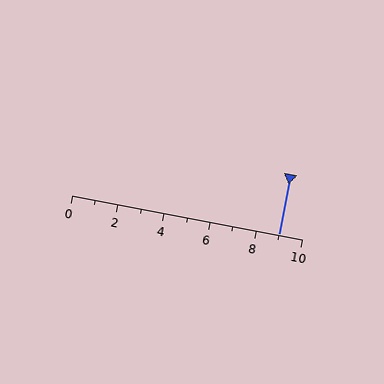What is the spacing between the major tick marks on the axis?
The major ticks are spaced 2 apart.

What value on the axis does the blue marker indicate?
The marker indicates approximately 9.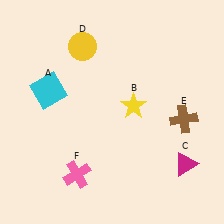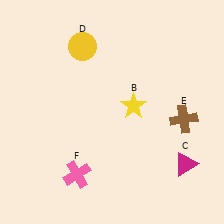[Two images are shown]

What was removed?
The cyan square (A) was removed in Image 2.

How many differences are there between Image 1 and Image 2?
There is 1 difference between the two images.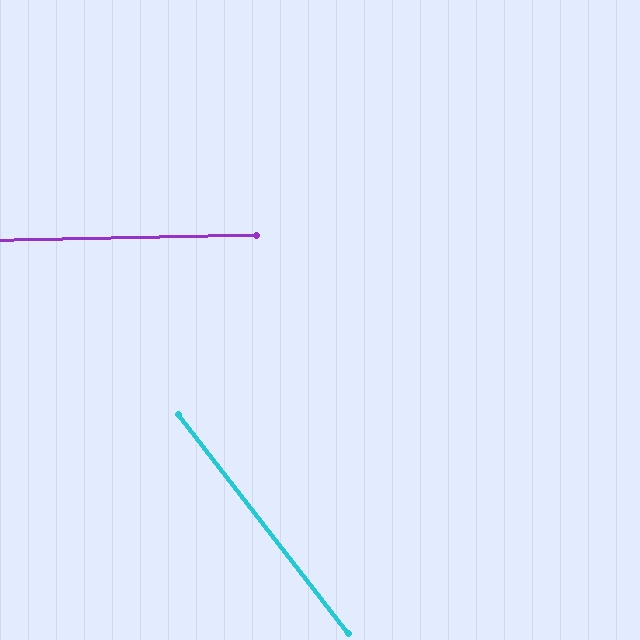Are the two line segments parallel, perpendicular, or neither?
Neither parallel nor perpendicular — they differ by about 53°.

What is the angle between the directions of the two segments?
Approximately 53 degrees.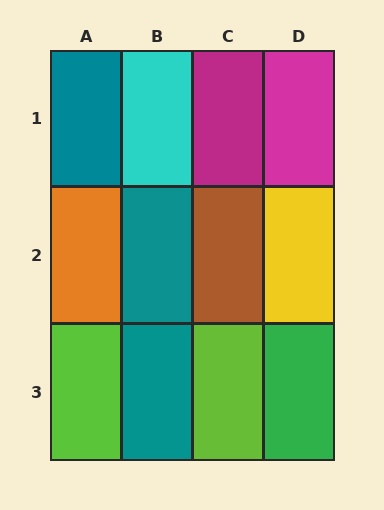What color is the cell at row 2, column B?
Teal.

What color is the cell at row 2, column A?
Orange.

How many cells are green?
1 cell is green.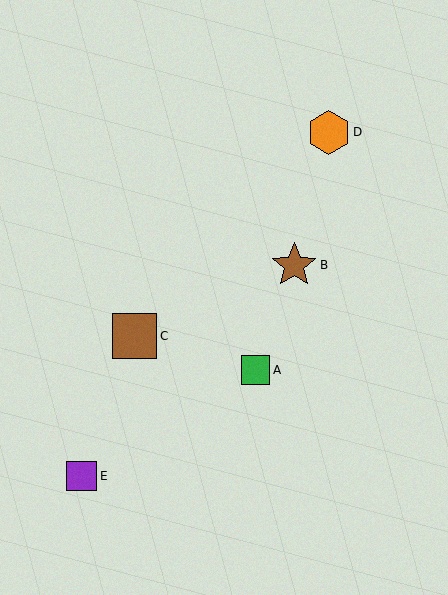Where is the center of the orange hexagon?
The center of the orange hexagon is at (329, 132).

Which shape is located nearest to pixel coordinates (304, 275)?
The brown star (labeled B) at (294, 265) is nearest to that location.